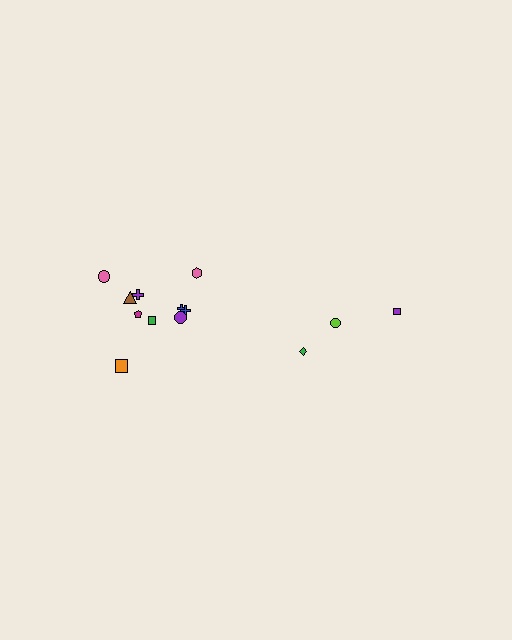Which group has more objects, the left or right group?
The left group.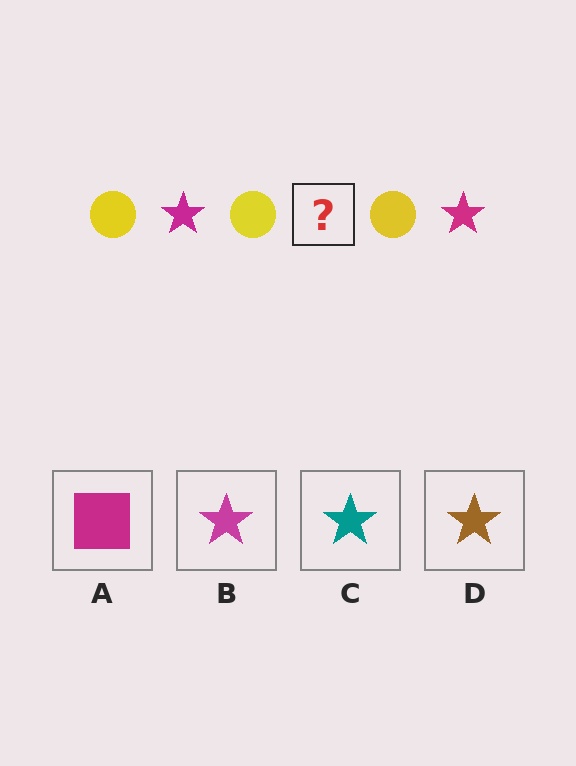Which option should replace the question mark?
Option B.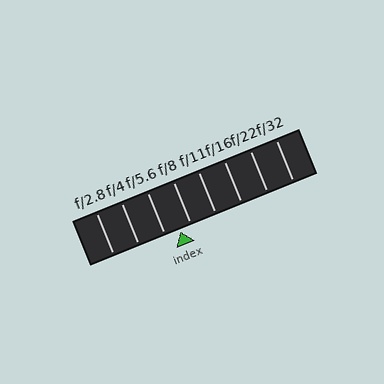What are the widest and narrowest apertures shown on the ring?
The widest aperture shown is f/2.8 and the narrowest is f/32.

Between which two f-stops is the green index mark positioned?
The index mark is between f/5.6 and f/8.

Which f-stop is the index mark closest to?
The index mark is closest to f/8.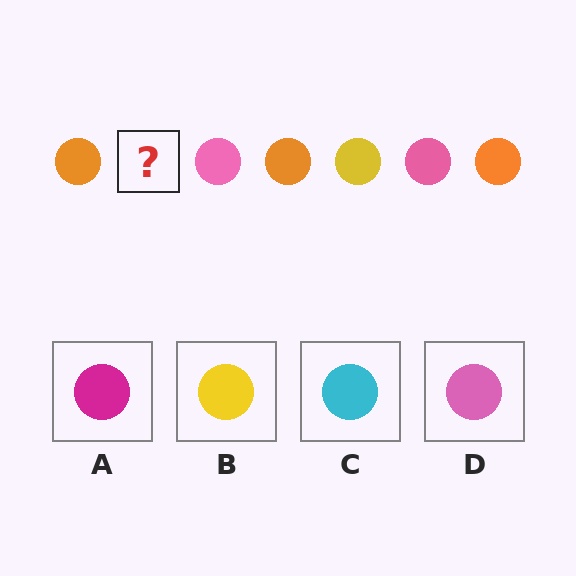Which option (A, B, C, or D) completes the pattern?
B.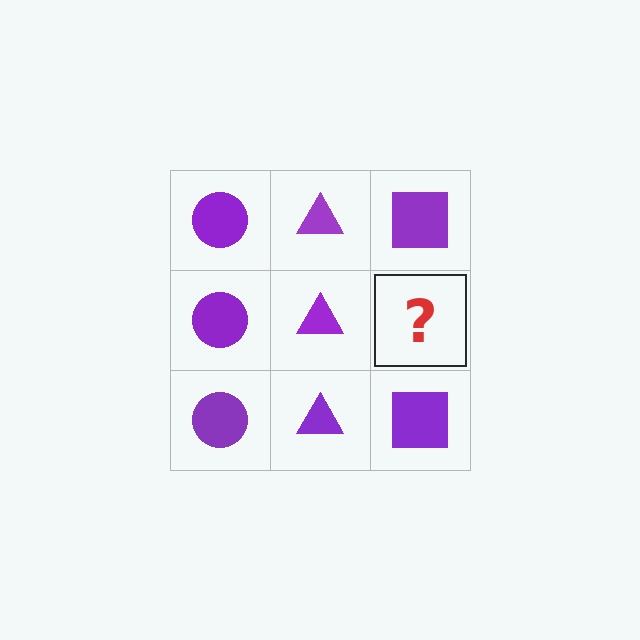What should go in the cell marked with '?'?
The missing cell should contain a purple square.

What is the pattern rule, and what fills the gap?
The rule is that each column has a consistent shape. The gap should be filled with a purple square.